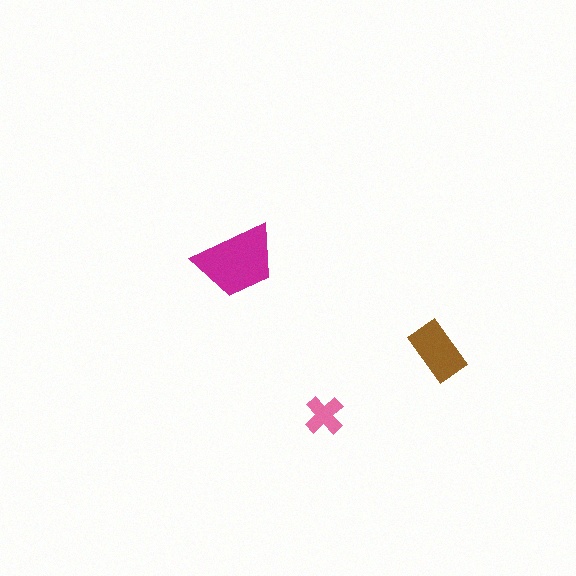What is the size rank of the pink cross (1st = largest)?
3rd.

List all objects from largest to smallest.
The magenta trapezoid, the brown rectangle, the pink cross.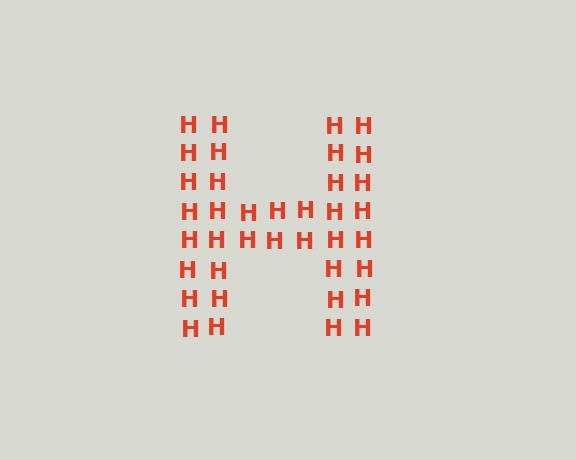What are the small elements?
The small elements are letter H's.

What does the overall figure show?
The overall figure shows the letter H.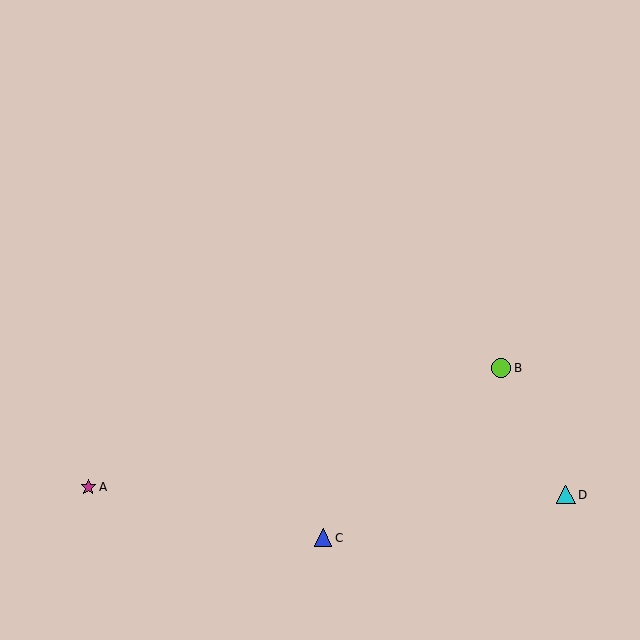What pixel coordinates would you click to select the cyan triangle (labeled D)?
Click at (566, 495) to select the cyan triangle D.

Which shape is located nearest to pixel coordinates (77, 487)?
The magenta star (labeled A) at (88, 487) is nearest to that location.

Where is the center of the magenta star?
The center of the magenta star is at (88, 487).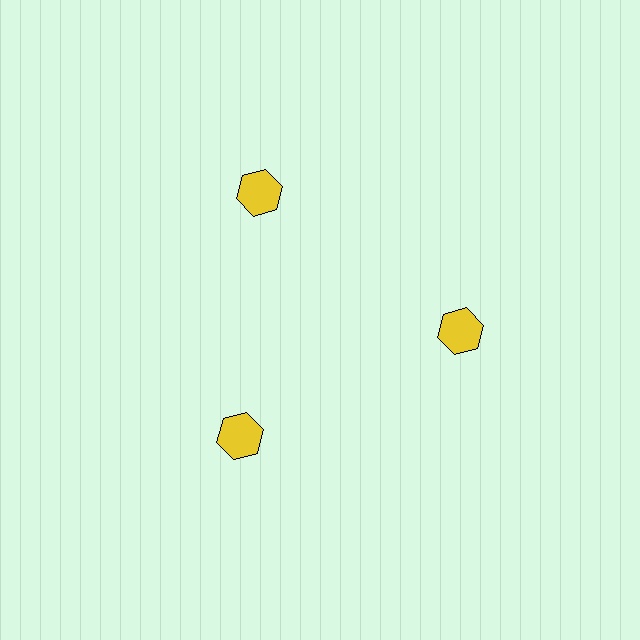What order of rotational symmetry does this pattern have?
This pattern has 3-fold rotational symmetry.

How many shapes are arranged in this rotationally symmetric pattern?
There are 3 shapes, arranged in 3 groups of 1.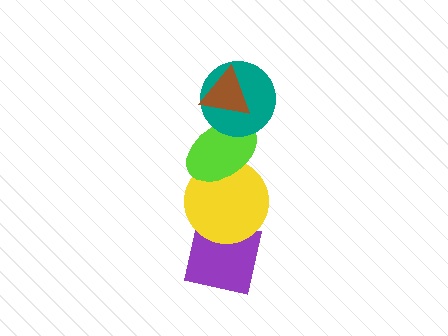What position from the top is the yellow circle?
The yellow circle is 4th from the top.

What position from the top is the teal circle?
The teal circle is 2nd from the top.